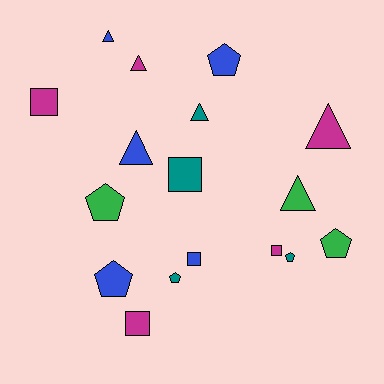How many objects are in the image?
There are 17 objects.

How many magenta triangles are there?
There are 2 magenta triangles.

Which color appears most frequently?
Magenta, with 5 objects.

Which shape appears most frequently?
Pentagon, with 6 objects.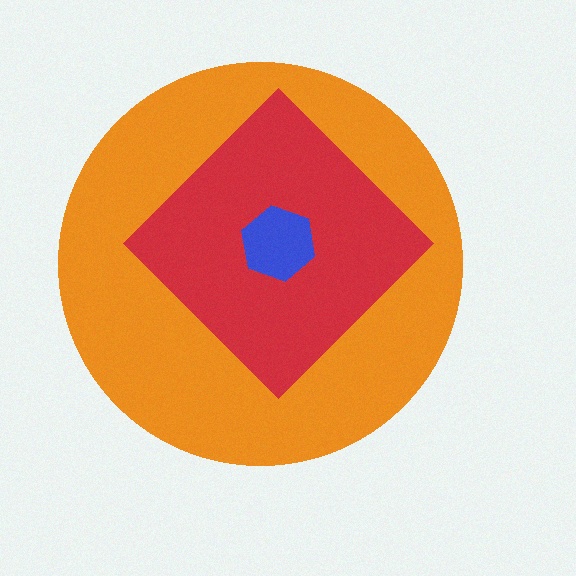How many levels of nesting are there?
3.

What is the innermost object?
The blue hexagon.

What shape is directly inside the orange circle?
The red diamond.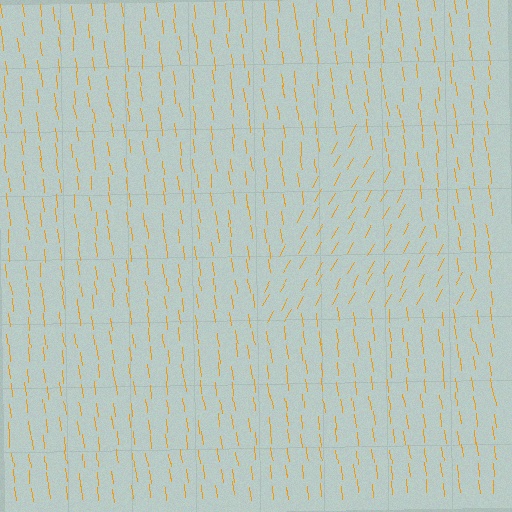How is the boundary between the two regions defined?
The boundary is defined purely by a change in line orientation (approximately 36 degrees difference). All lines are the same color and thickness.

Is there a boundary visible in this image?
Yes, there is a texture boundary formed by a change in line orientation.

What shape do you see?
I see a triangle.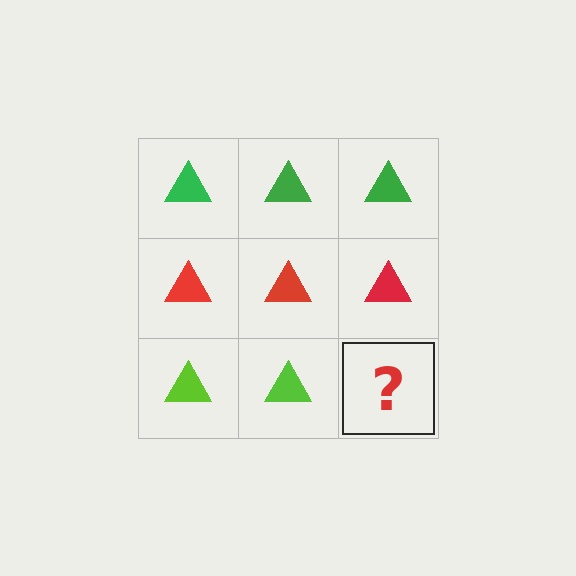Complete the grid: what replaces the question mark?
The question mark should be replaced with a lime triangle.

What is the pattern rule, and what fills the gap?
The rule is that each row has a consistent color. The gap should be filled with a lime triangle.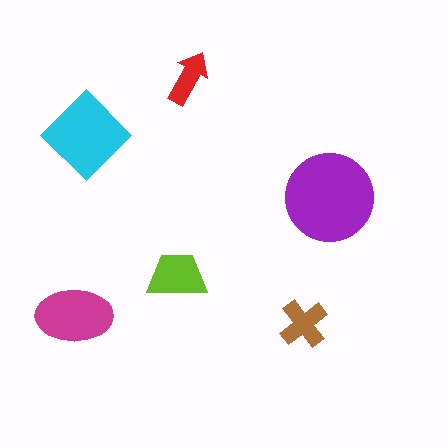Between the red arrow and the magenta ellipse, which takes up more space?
The magenta ellipse.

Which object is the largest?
The purple circle.